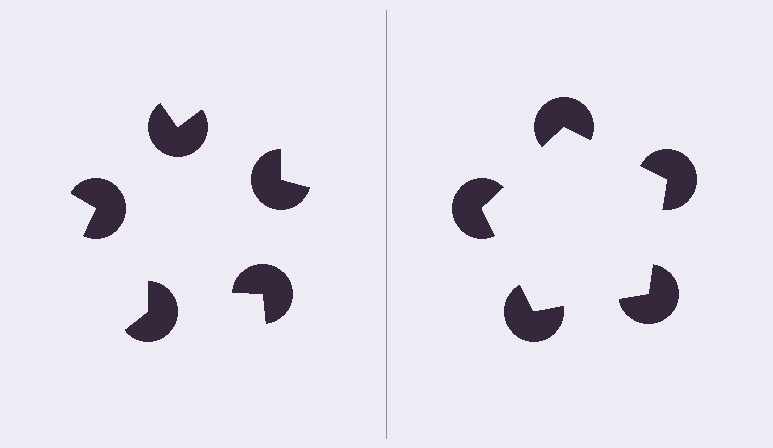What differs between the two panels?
The pac-man discs are positioned identically on both sides; only the wedge orientations differ. On the right they align to a pentagon; on the left they are misaligned.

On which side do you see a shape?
An illusory pentagon appears on the right side. On the left side the wedge cuts are rotated, so no coherent shape forms.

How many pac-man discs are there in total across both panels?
10 — 5 on each side.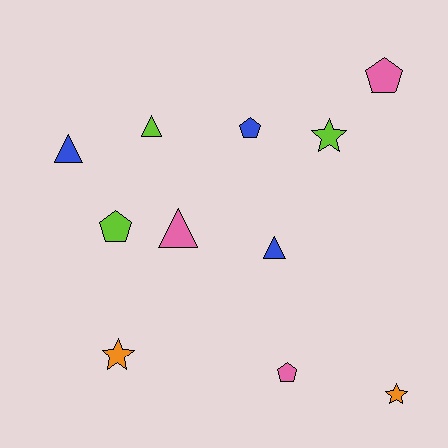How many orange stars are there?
There are 2 orange stars.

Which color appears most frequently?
Pink, with 3 objects.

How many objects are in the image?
There are 11 objects.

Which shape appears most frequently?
Triangle, with 4 objects.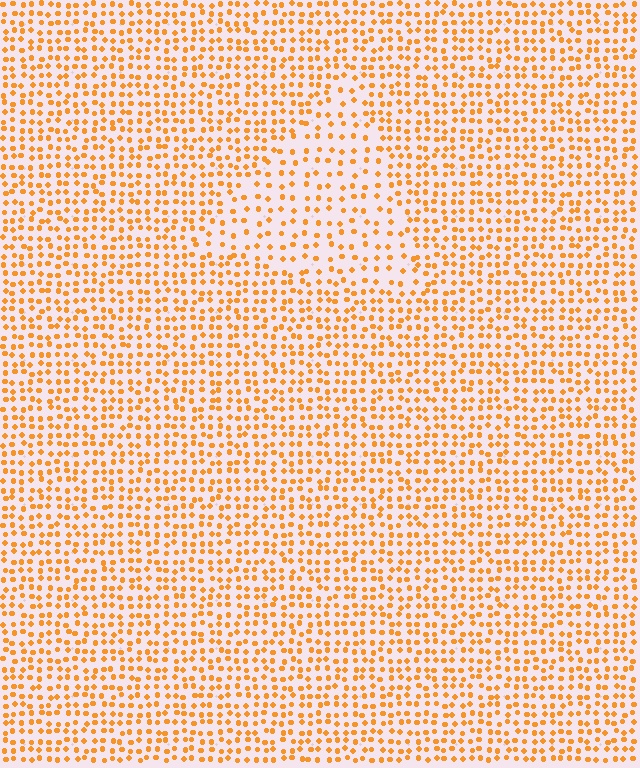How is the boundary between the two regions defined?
The boundary is defined by a change in element density (approximately 1.8x ratio). All elements are the same color, size, and shape.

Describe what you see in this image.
The image contains small orange elements arranged at two different densities. A triangle-shaped region is visible where the elements are less densely packed than the surrounding area.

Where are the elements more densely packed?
The elements are more densely packed outside the triangle boundary.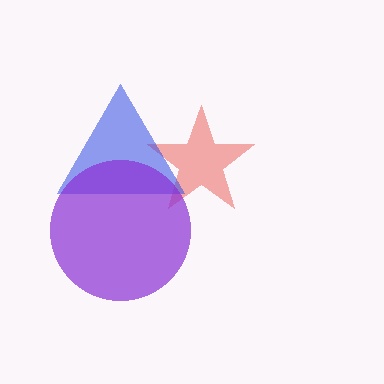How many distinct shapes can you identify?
There are 3 distinct shapes: a red star, a blue triangle, a purple circle.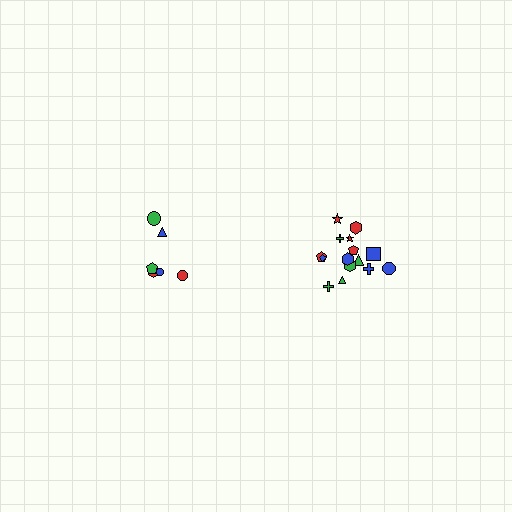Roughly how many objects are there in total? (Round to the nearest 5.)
Roughly 20 objects in total.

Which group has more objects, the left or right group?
The right group.